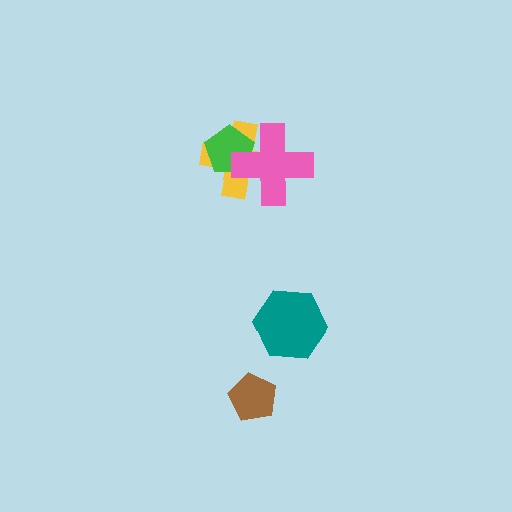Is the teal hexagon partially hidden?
No, no other shape covers it.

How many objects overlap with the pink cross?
2 objects overlap with the pink cross.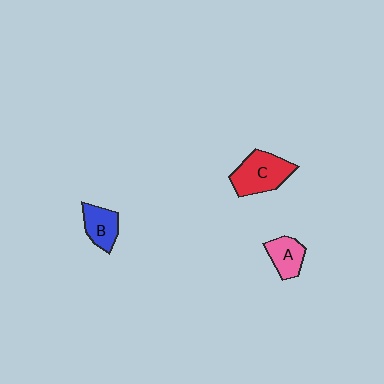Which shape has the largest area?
Shape C (red).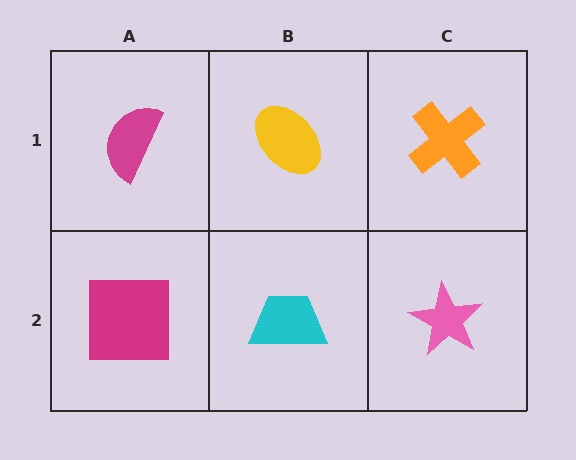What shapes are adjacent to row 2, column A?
A magenta semicircle (row 1, column A), a cyan trapezoid (row 2, column B).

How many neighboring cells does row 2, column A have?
2.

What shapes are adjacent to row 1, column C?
A pink star (row 2, column C), a yellow ellipse (row 1, column B).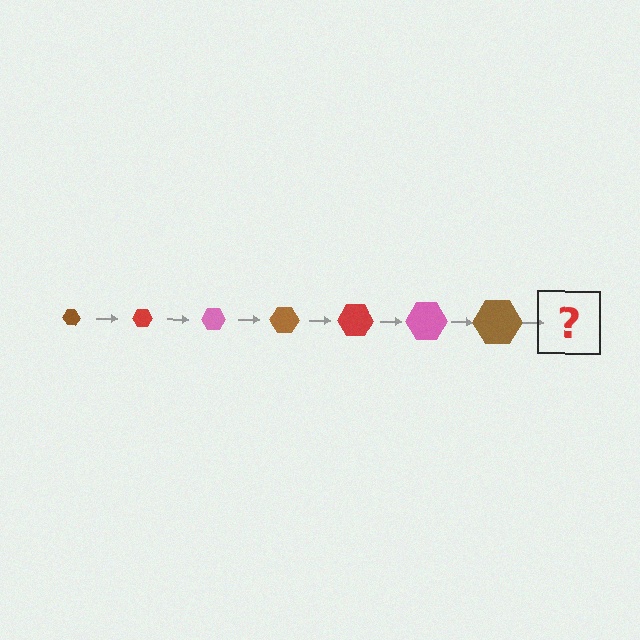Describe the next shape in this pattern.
It should be a red hexagon, larger than the previous one.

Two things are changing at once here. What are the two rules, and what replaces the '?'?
The two rules are that the hexagon grows larger each step and the color cycles through brown, red, and pink. The '?' should be a red hexagon, larger than the previous one.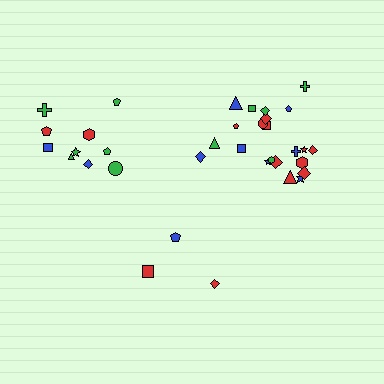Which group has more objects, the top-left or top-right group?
The top-right group.